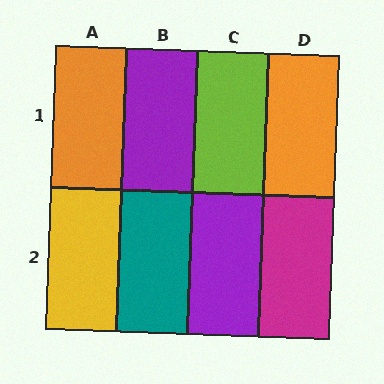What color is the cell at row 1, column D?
Orange.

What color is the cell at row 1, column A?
Orange.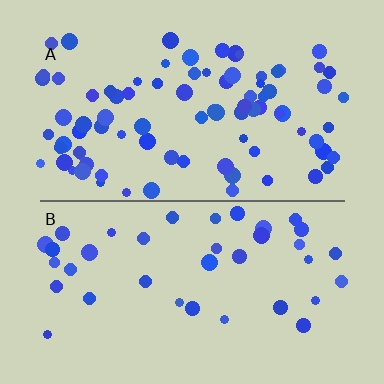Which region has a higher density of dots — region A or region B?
A (the top).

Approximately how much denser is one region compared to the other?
Approximately 2.3× — region A over region B.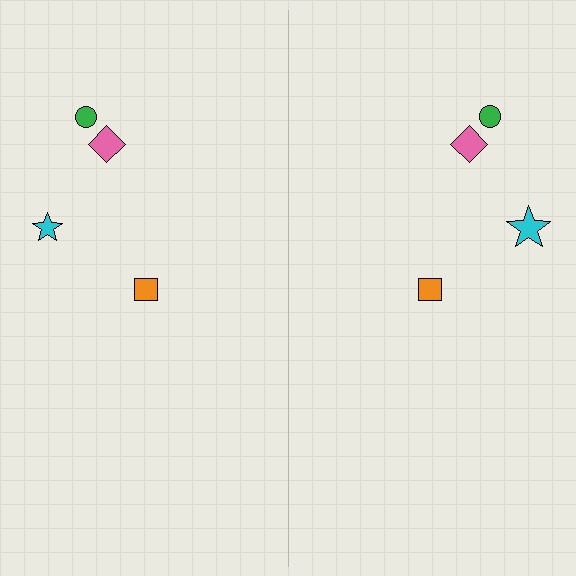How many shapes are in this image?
There are 8 shapes in this image.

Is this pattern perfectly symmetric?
No, the pattern is not perfectly symmetric. The cyan star on the right side has a different size than its mirror counterpart.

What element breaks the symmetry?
The cyan star on the right side has a different size than its mirror counterpart.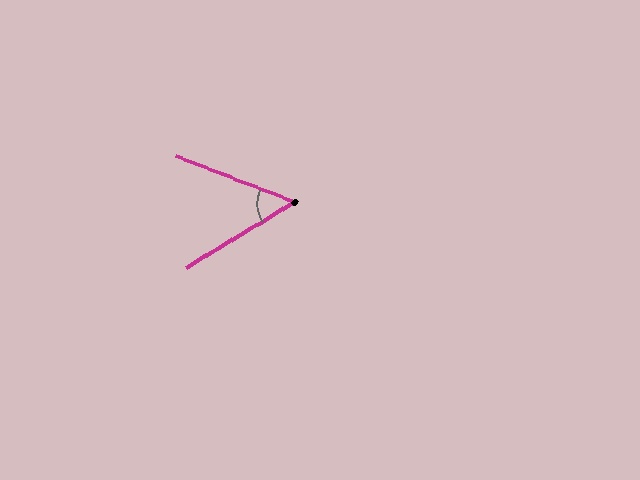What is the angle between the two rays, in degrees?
Approximately 53 degrees.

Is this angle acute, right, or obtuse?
It is acute.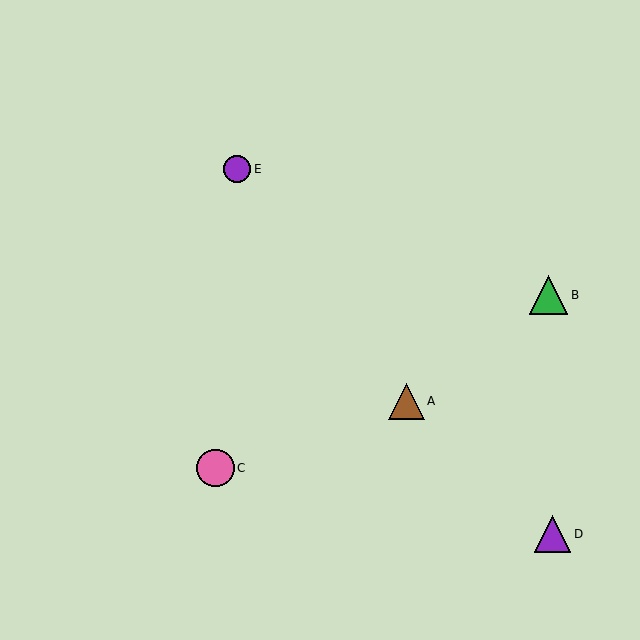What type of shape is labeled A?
Shape A is a brown triangle.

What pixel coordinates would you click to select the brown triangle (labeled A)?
Click at (406, 401) to select the brown triangle A.